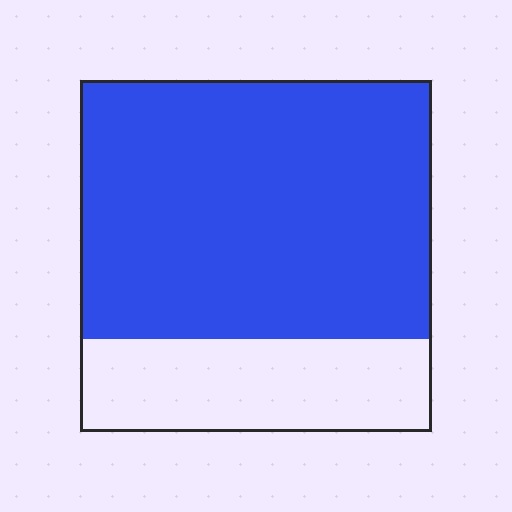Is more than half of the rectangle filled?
Yes.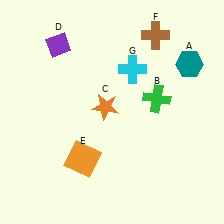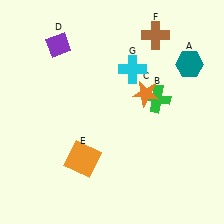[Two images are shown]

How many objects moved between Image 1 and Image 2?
1 object moved between the two images.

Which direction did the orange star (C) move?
The orange star (C) moved right.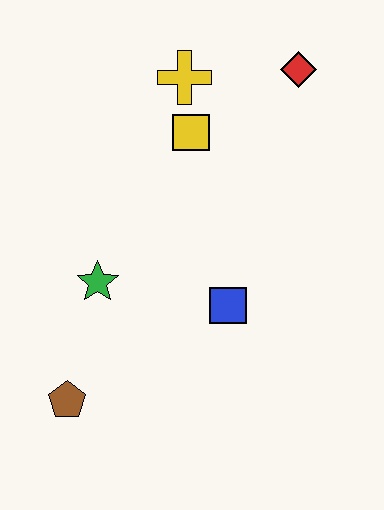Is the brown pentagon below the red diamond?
Yes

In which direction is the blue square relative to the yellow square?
The blue square is below the yellow square.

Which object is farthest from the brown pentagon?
The red diamond is farthest from the brown pentagon.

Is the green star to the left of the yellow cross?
Yes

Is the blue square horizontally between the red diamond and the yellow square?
Yes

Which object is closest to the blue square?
The green star is closest to the blue square.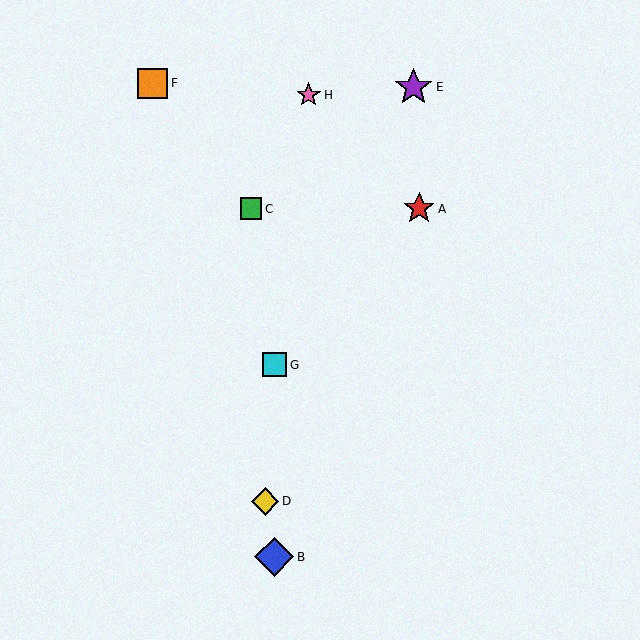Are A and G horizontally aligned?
No, A is at y≈209 and G is at y≈365.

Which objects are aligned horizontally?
Objects A, C are aligned horizontally.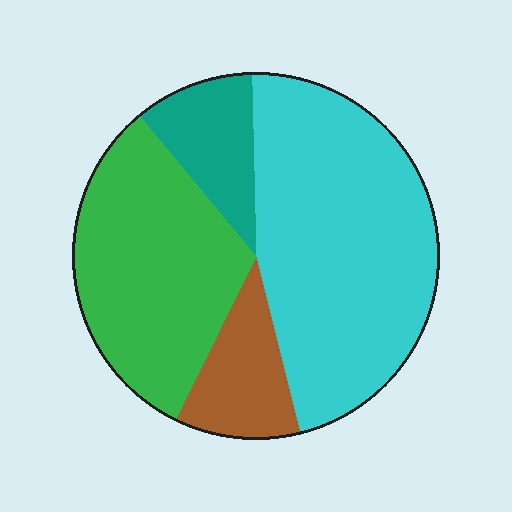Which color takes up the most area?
Cyan, at roughly 45%.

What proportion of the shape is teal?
Teal takes up about one tenth (1/10) of the shape.